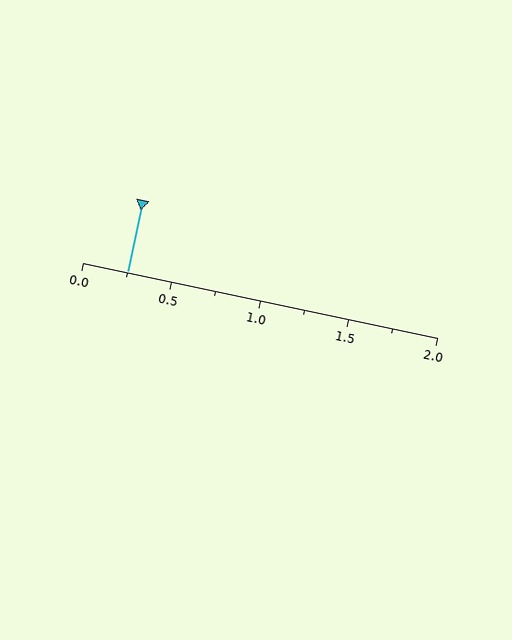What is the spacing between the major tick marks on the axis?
The major ticks are spaced 0.5 apart.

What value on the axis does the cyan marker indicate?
The marker indicates approximately 0.25.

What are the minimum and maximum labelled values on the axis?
The axis runs from 0.0 to 2.0.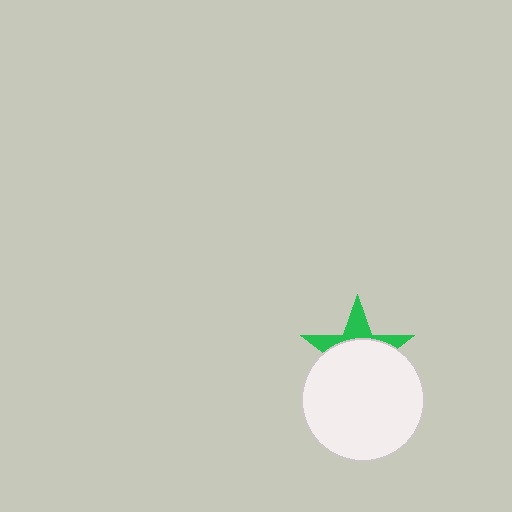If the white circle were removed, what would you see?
You would see the complete green star.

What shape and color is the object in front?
The object in front is a white circle.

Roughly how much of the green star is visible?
A small part of it is visible (roughly 33%).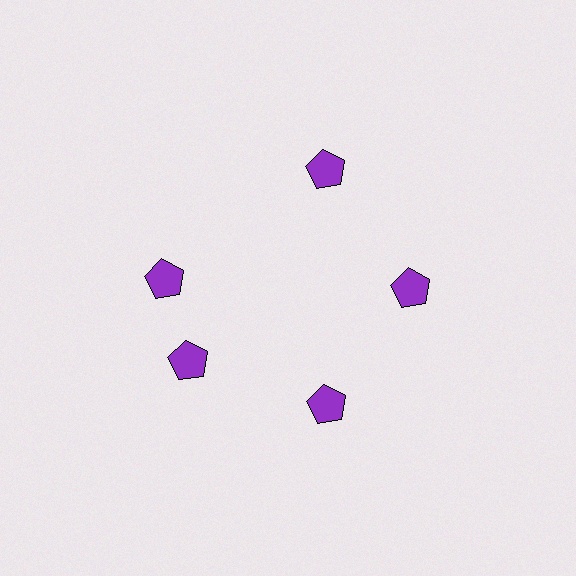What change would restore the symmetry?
The symmetry would be restored by rotating it back into even spacing with its neighbors so that all 5 pentagons sit at equal angles and equal distance from the center.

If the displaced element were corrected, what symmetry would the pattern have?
It would have 5-fold rotational symmetry — the pattern would map onto itself every 72 degrees.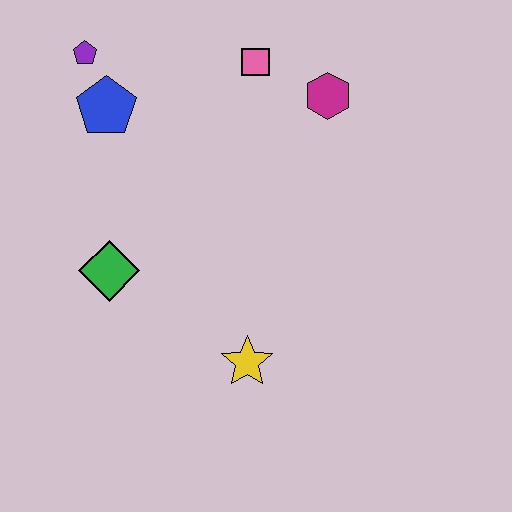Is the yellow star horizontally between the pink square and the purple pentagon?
Yes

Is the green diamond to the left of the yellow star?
Yes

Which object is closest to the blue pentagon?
The purple pentagon is closest to the blue pentagon.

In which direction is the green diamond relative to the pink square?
The green diamond is below the pink square.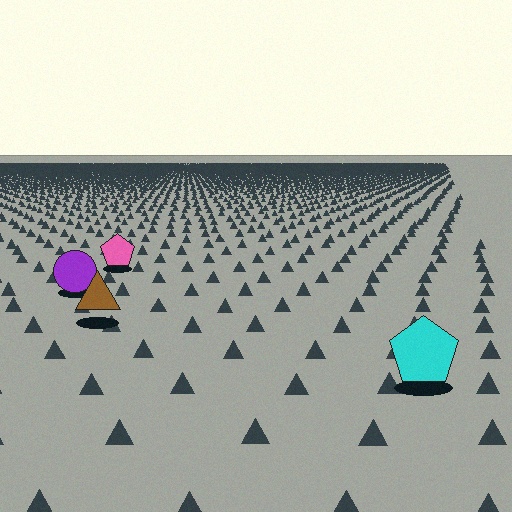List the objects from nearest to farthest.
From nearest to farthest: the cyan pentagon, the brown triangle, the purple circle, the pink pentagon.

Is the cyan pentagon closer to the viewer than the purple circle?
Yes. The cyan pentagon is closer — you can tell from the texture gradient: the ground texture is coarser near it.